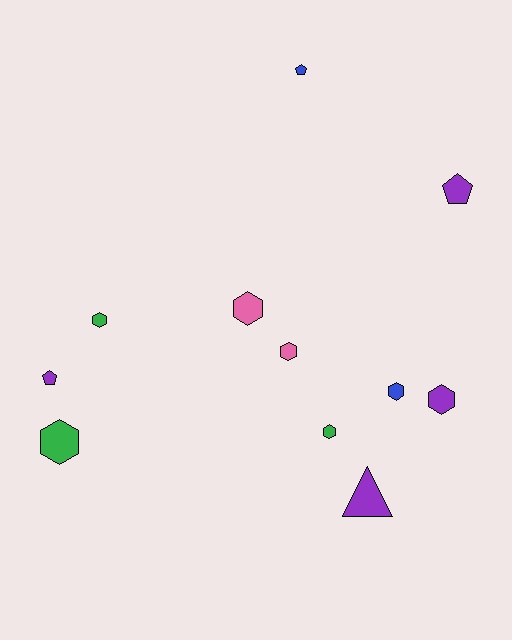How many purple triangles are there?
There is 1 purple triangle.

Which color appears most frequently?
Purple, with 4 objects.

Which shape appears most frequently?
Hexagon, with 7 objects.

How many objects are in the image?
There are 11 objects.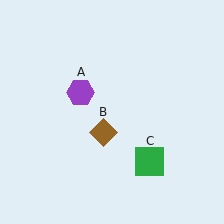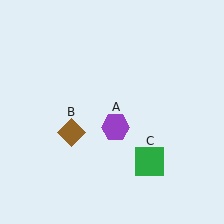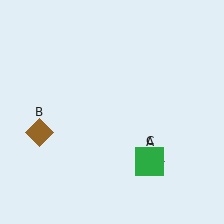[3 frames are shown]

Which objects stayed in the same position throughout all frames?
Green square (object C) remained stationary.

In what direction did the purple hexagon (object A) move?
The purple hexagon (object A) moved down and to the right.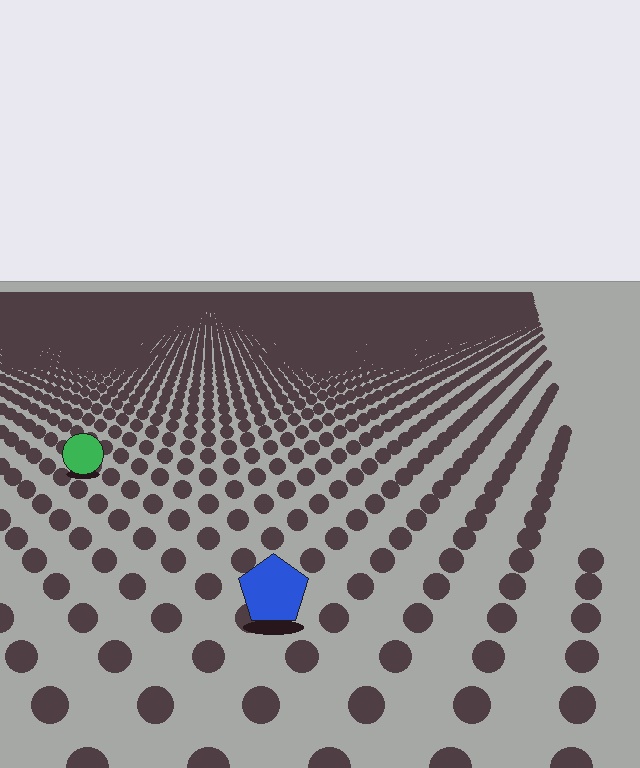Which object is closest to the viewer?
The blue pentagon is closest. The texture marks near it are larger and more spread out.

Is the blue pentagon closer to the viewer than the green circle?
Yes. The blue pentagon is closer — you can tell from the texture gradient: the ground texture is coarser near it.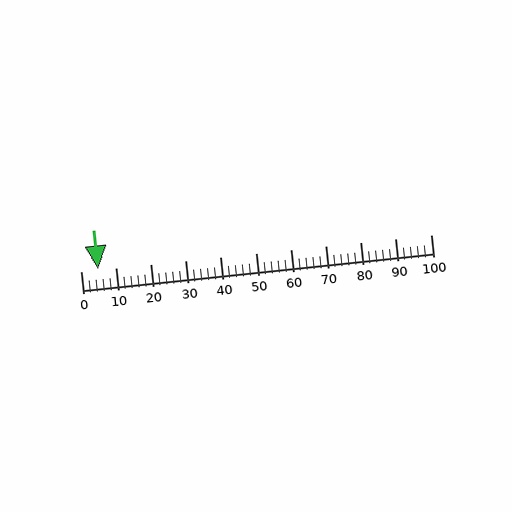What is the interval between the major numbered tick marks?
The major tick marks are spaced 10 units apart.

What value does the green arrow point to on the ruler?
The green arrow points to approximately 5.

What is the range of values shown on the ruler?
The ruler shows values from 0 to 100.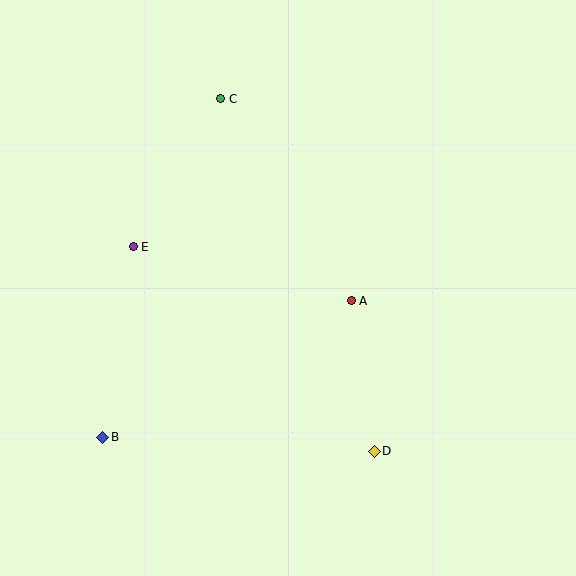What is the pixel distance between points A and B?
The distance between A and B is 284 pixels.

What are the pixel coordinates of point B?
Point B is at (103, 437).